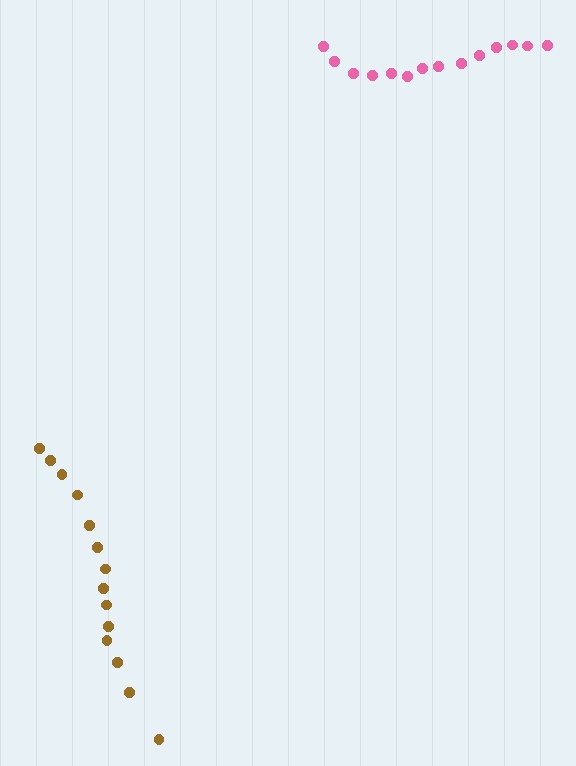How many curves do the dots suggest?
There are 2 distinct paths.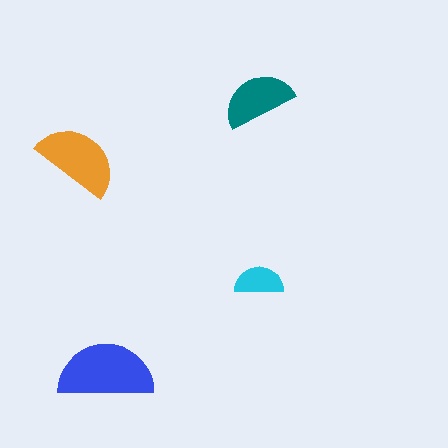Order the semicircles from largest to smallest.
the blue one, the orange one, the teal one, the cyan one.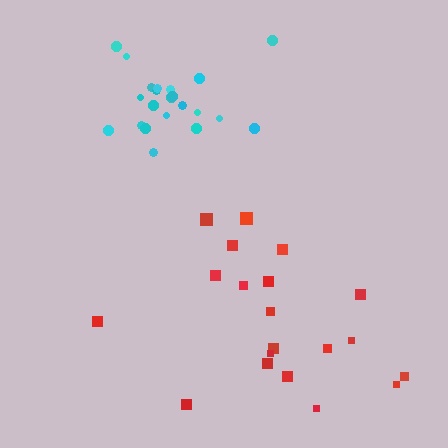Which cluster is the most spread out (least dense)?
Red.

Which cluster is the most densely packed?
Cyan.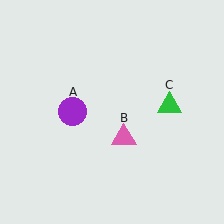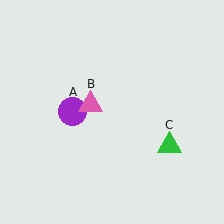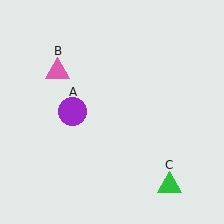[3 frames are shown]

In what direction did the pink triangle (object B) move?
The pink triangle (object B) moved up and to the left.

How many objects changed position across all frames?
2 objects changed position: pink triangle (object B), green triangle (object C).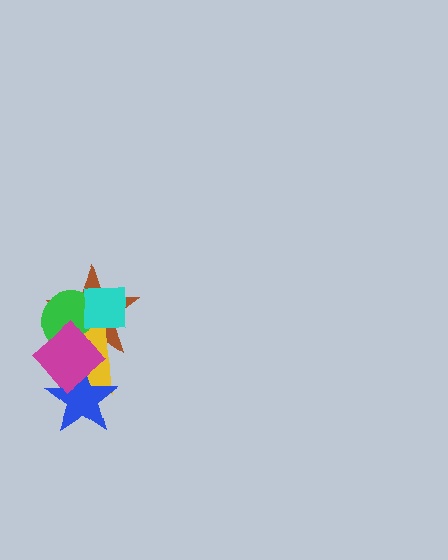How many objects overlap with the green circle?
4 objects overlap with the green circle.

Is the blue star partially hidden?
Yes, it is partially covered by another shape.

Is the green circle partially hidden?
Yes, it is partially covered by another shape.